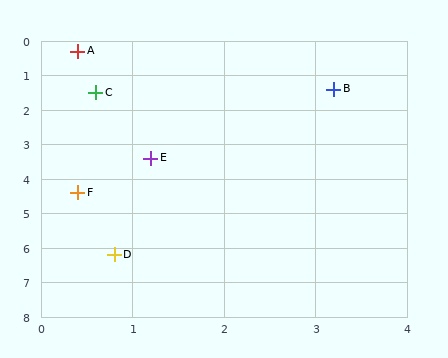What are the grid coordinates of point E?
Point E is at approximately (1.2, 3.4).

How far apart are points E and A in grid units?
Points E and A are about 3.2 grid units apart.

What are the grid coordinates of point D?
Point D is at approximately (0.8, 6.2).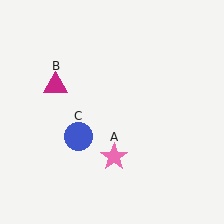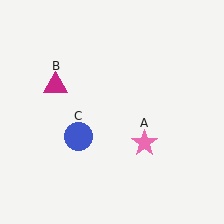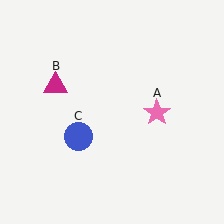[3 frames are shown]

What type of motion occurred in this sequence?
The pink star (object A) rotated counterclockwise around the center of the scene.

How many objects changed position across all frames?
1 object changed position: pink star (object A).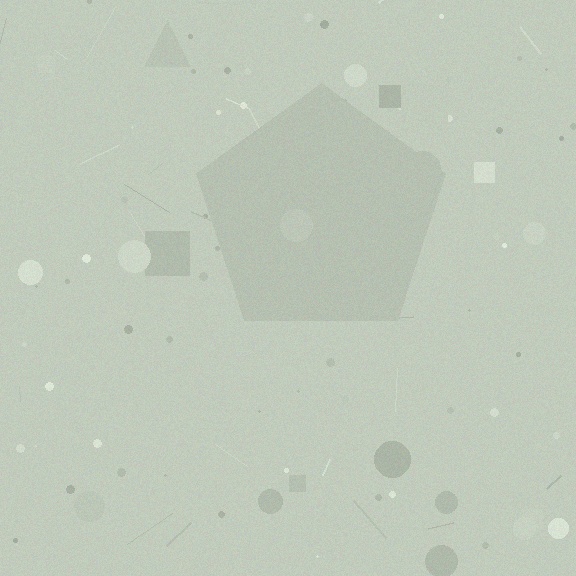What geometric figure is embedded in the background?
A pentagon is embedded in the background.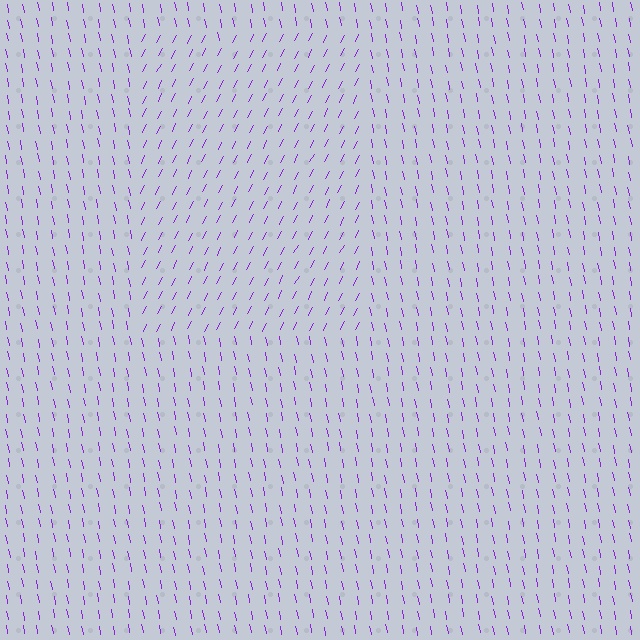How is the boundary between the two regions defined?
The boundary is defined purely by a change in line orientation (approximately 38 degrees difference). All lines are the same color and thickness.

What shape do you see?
I see a rectangle.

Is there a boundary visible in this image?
Yes, there is a texture boundary formed by a change in line orientation.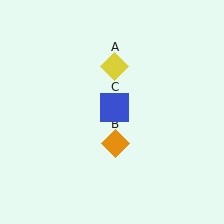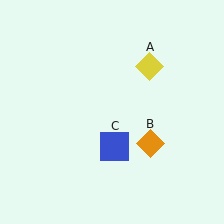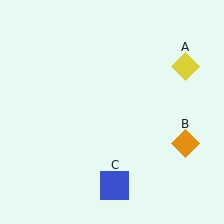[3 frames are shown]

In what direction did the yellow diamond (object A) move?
The yellow diamond (object A) moved right.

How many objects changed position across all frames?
3 objects changed position: yellow diamond (object A), orange diamond (object B), blue square (object C).